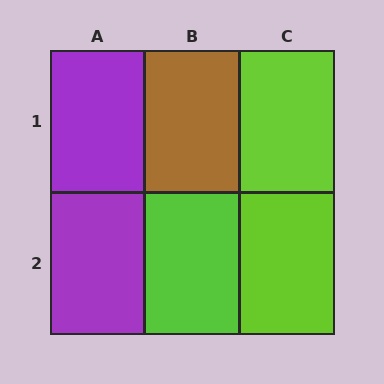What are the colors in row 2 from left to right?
Purple, lime, lime.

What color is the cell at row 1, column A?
Purple.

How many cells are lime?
3 cells are lime.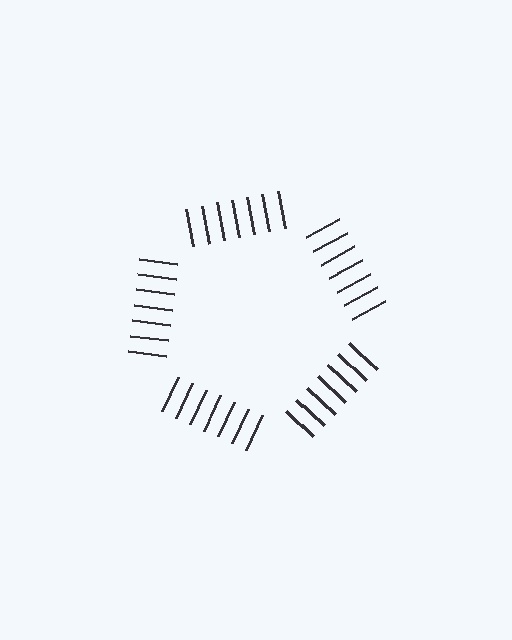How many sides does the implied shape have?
5 sides — the line-ends trace a pentagon.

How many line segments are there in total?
35 — 7 along each of the 5 edges.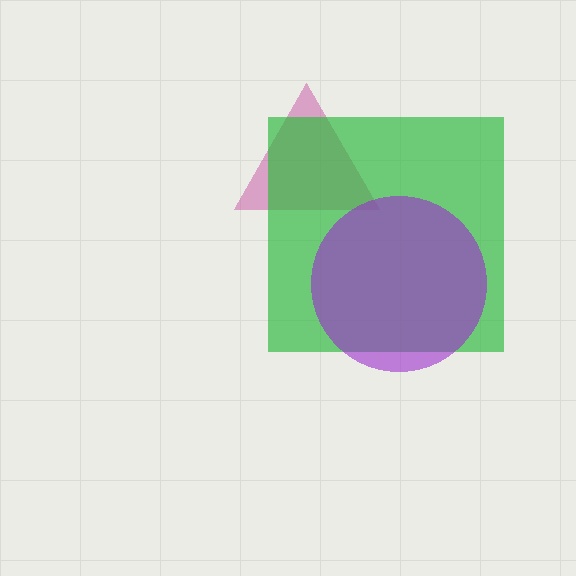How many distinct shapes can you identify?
There are 3 distinct shapes: a magenta triangle, a green square, a purple circle.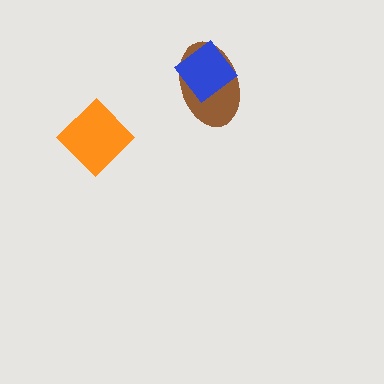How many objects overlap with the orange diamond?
0 objects overlap with the orange diamond.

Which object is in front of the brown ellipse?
The blue diamond is in front of the brown ellipse.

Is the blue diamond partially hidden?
No, no other shape covers it.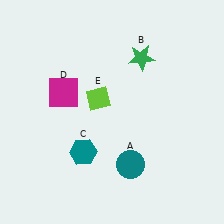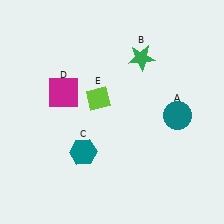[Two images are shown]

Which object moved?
The teal circle (A) moved up.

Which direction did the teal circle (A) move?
The teal circle (A) moved up.